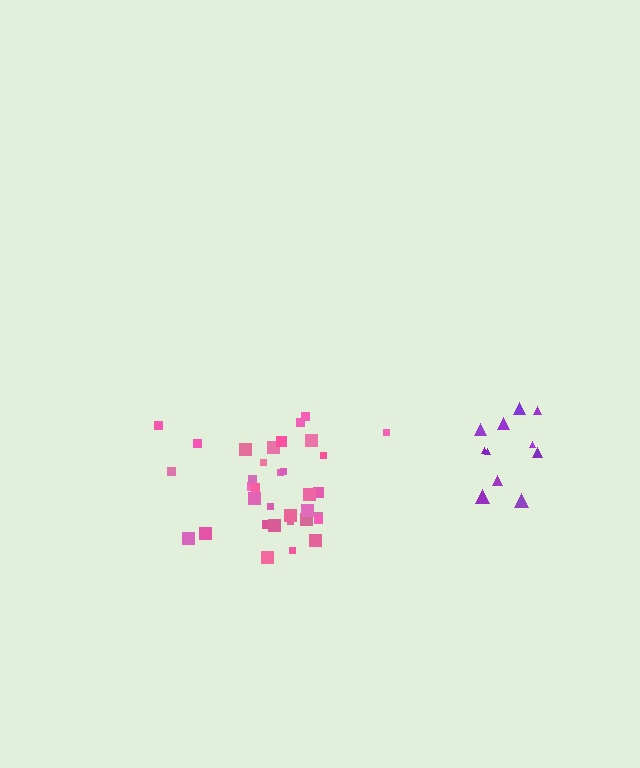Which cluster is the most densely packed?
Pink.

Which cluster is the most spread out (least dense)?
Purple.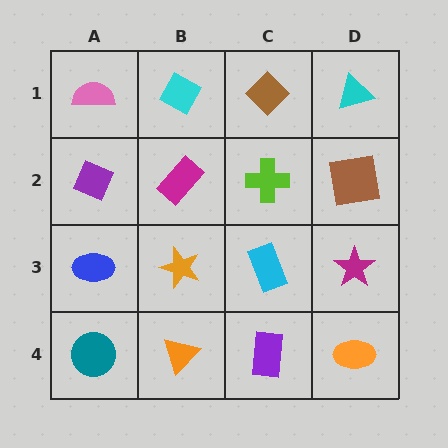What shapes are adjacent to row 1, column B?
A magenta rectangle (row 2, column B), a pink semicircle (row 1, column A), a brown diamond (row 1, column C).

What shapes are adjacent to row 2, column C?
A brown diamond (row 1, column C), a cyan rectangle (row 3, column C), a magenta rectangle (row 2, column B), a brown square (row 2, column D).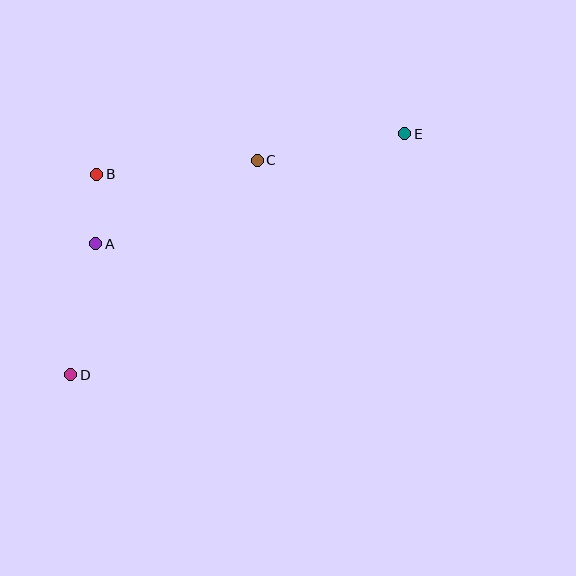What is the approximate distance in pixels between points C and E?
The distance between C and E is approximately 150 pixels.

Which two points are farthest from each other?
Points D and E are farthest from each other.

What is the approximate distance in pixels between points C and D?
The distance between C and D is approximately 284 pixels.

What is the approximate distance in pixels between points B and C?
The distance between B and C is approximately 161 pixels.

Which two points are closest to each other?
Points A and B are closest to each other.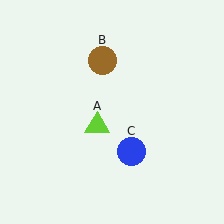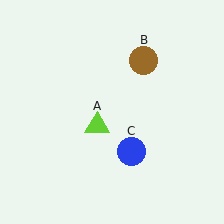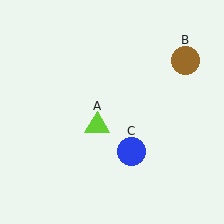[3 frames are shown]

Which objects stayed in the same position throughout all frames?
Lime triangle (object A) and blue circle (object C) remained stationary.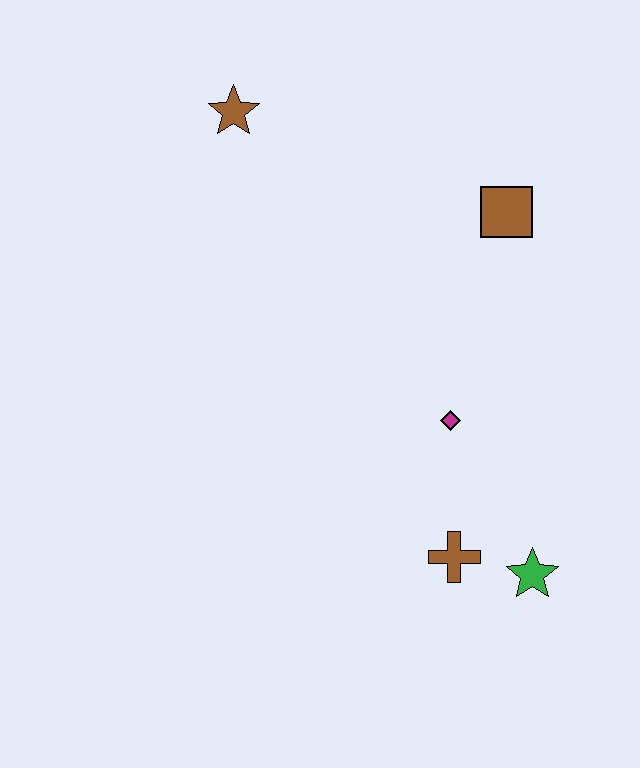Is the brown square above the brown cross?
Yes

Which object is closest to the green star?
The brown cross is closest to the green star.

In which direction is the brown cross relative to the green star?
The brown cross is to the left of the green star.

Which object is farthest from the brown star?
The green star is farthest from the brown star.